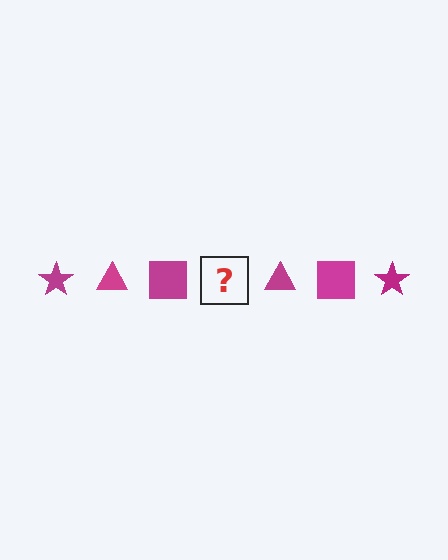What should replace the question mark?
The question mark should be replaced with a magenta star.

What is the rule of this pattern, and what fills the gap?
The rule is that the pattern cycles through star, triangle, square shapes in magenta. The gap should be filled with a magenta star.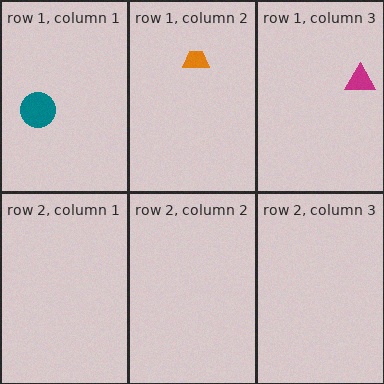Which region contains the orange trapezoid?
The row 1, column 2 region.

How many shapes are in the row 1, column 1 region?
1.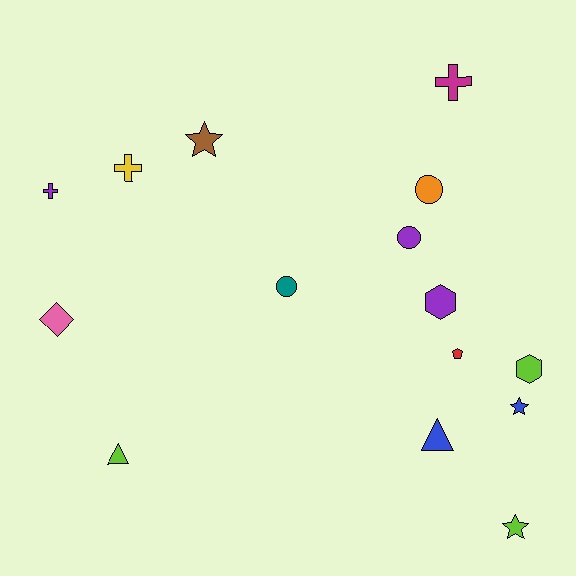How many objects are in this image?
There are 15 objects.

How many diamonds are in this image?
There is 1 diamond.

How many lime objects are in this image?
There are 3 lime objects.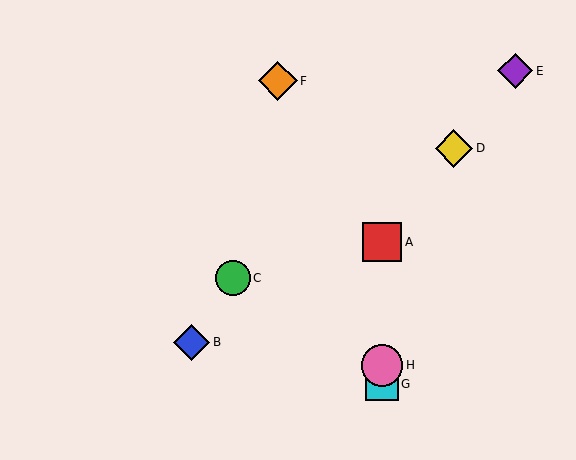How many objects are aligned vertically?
3 objects (A, G, H) are aligned vertically.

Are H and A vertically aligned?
Yes, both are at x≈382.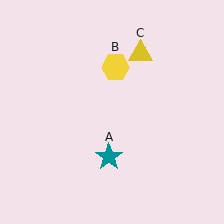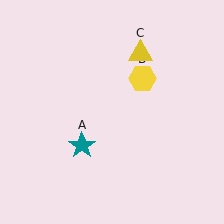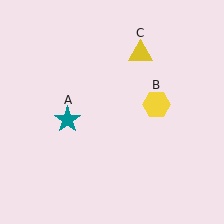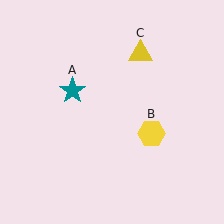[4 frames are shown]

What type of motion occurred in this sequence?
The teal star (object A), yellow hexagon (object B) rotated clockwise around the center of the scene.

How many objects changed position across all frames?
2 objects changed position: teal star (object A), yellow hexagon (object B).